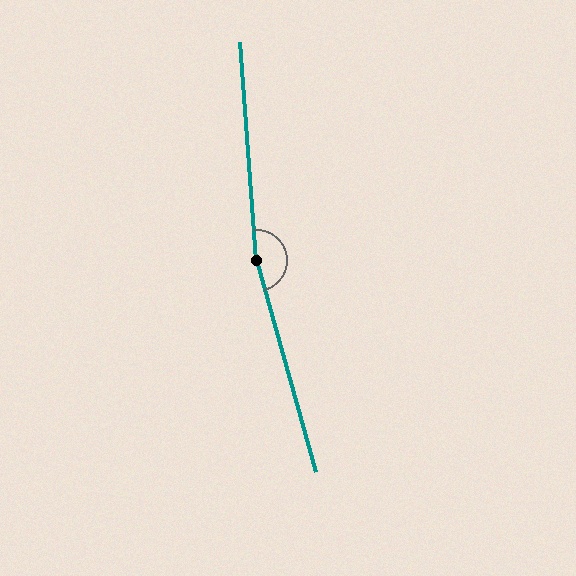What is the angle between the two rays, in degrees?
Approximately 169 degrees.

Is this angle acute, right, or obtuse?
It is obtuse.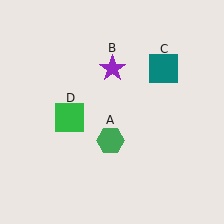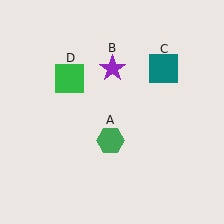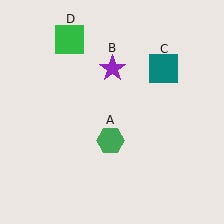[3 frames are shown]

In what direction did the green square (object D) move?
The green square (object D) moved up.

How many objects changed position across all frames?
1 object changed position: green square (object D).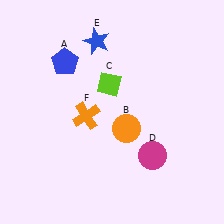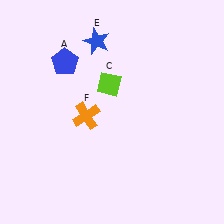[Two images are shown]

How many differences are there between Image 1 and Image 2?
There are 2 differences between the two images.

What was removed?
The orange circle (B), the magenta circle (D) were removed in Image 2.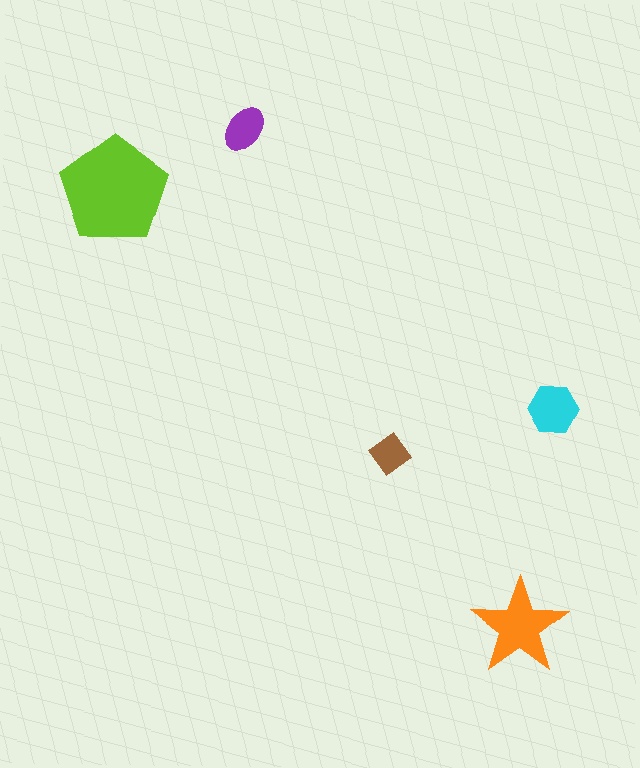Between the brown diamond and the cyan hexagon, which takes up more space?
The cyan hexagon.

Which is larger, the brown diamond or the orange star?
The orange star.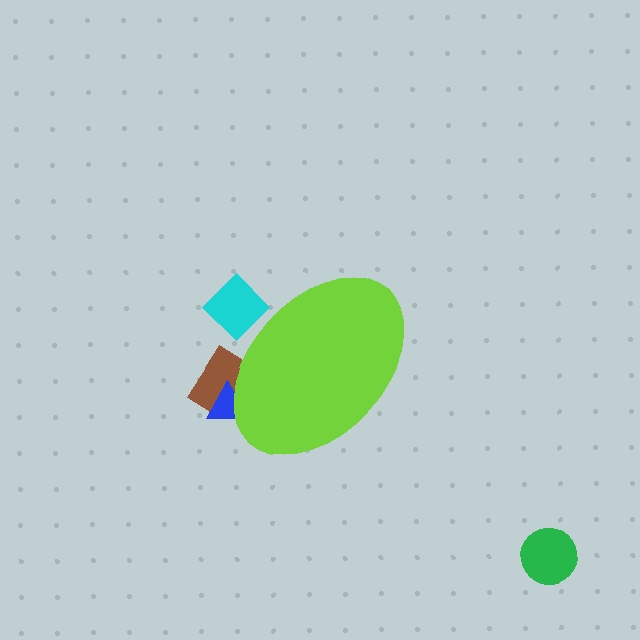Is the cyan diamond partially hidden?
Yes, the cyan diamond is partially hidden behind the lime ellipse.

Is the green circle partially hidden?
No, the green circle is fully visible.